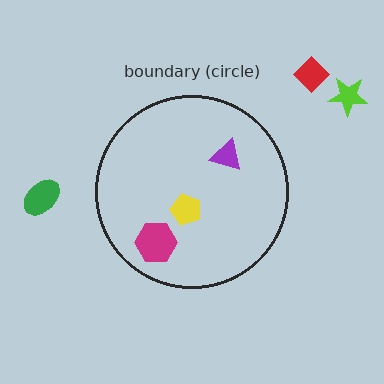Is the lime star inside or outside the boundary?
Outside.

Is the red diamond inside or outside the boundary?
Outside.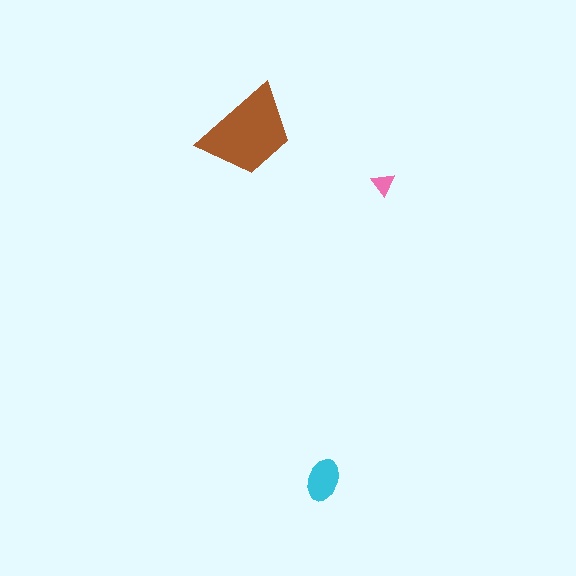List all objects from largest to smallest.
The brown trapezoid, the cyan ellipse, the pink triangle.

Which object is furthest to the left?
The brown trapezoid is leftmost.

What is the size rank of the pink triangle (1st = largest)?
3rd.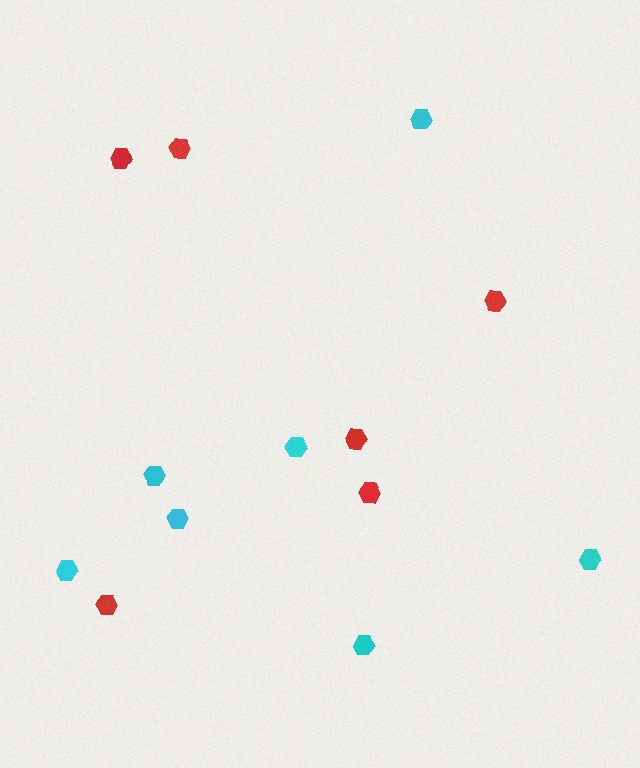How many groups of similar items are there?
There are 2 groups: one group of cyan hexagons (7) and one group of red hexagons (6).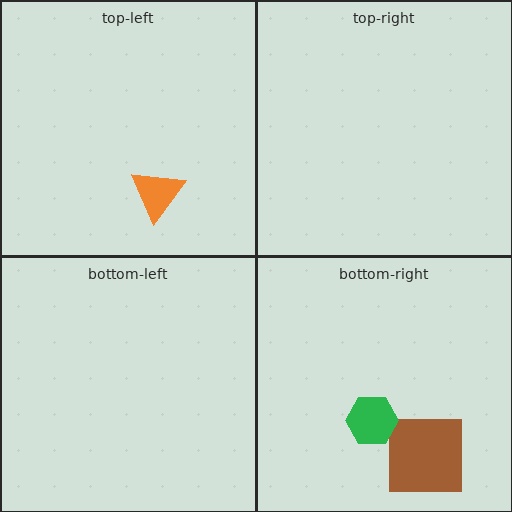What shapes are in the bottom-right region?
The brown square, the green hexagon.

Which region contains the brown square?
The bottom-right region.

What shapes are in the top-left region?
The orange triangle.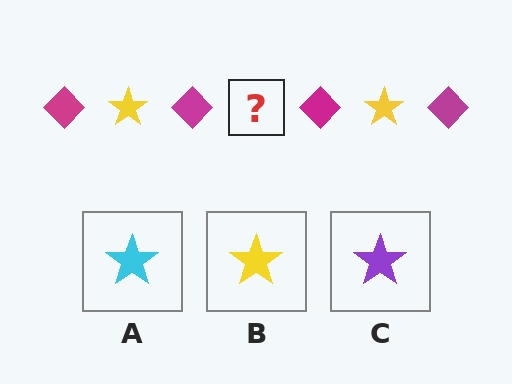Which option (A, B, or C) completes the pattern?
B.